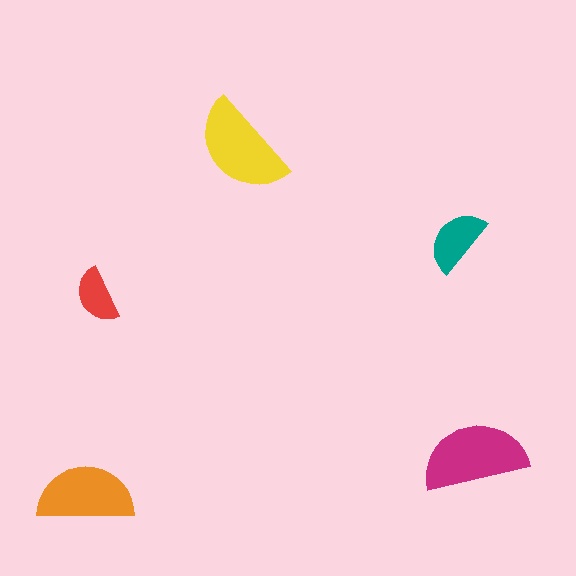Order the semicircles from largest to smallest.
the magenta one, the yellow one, the orange one, the teal one, the red one.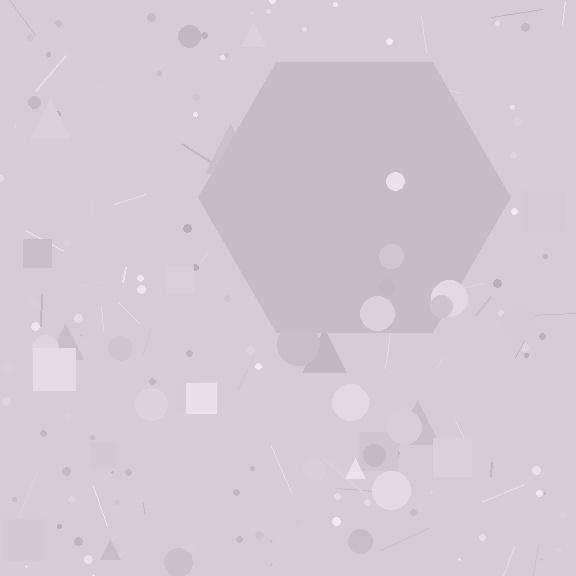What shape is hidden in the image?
A hexagon is hidden in the image.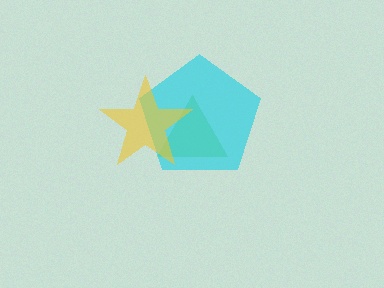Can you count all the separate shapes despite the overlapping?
Yes, there are 3 separate shapes.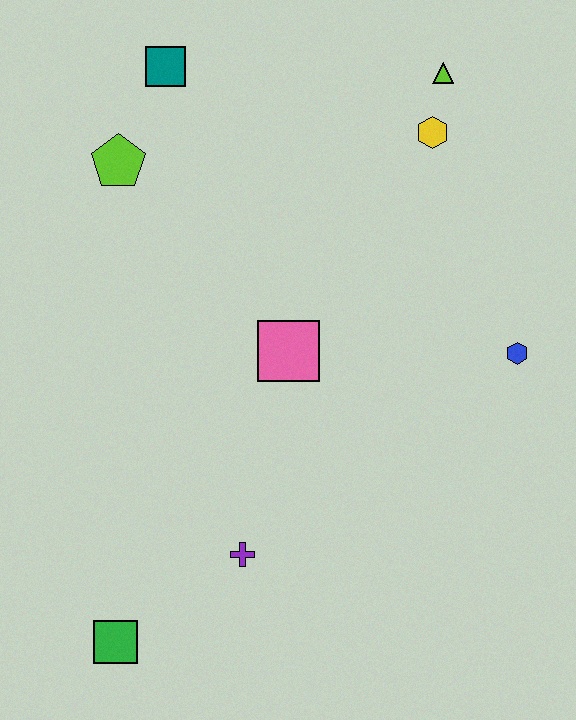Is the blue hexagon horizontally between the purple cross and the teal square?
No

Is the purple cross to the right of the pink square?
No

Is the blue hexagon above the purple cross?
Yes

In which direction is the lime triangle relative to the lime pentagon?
The lime triangle is to the right of the lime pentagon.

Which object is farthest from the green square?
The lime triangle is farthest from the green square.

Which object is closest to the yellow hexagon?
The lime triangle is closest to the yellow hexagon.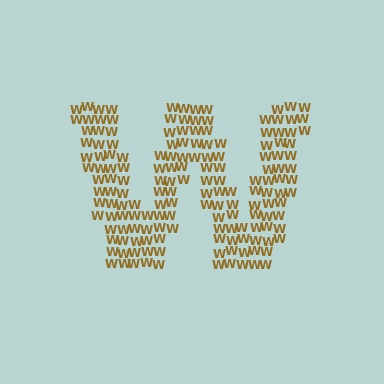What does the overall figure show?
The overall figure shows the letter W.